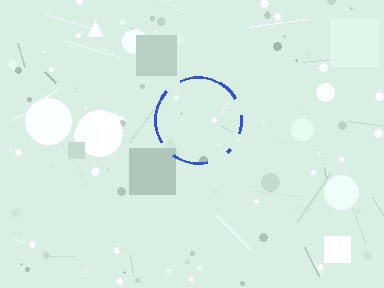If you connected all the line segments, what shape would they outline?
They would outline a circle.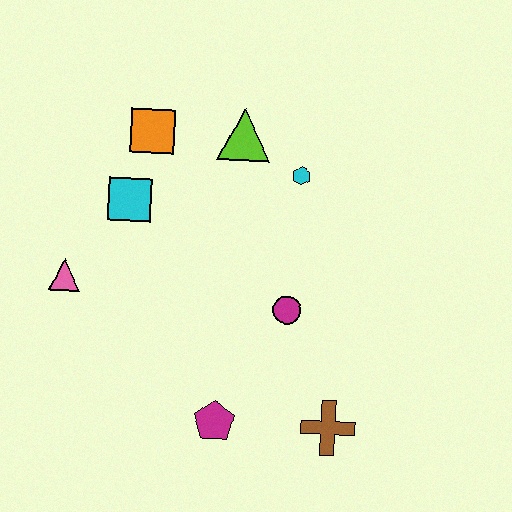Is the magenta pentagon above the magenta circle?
No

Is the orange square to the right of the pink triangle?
Yes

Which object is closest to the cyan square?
The orange square is closest to the cyan square.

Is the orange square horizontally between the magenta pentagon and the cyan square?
Yes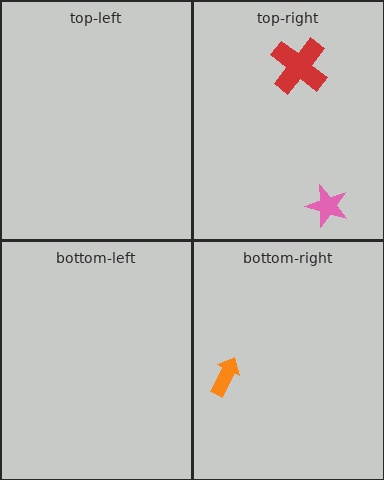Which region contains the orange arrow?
The bottom-right region.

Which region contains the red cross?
The top-right region.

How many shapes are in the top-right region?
2.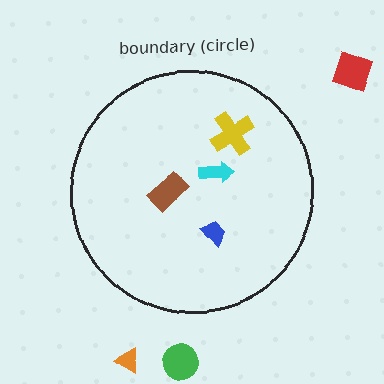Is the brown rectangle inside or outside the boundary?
Inside.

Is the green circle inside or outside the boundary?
Outside.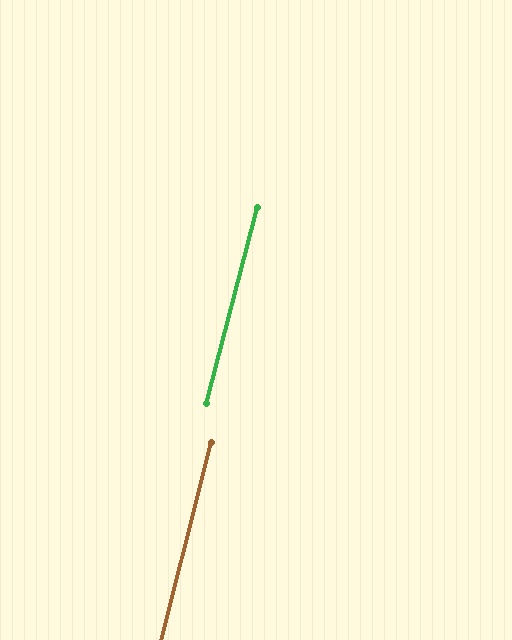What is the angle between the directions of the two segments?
Approximately 0 degrees.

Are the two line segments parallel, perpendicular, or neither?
Parallel — their directions differ by only 0.5°.